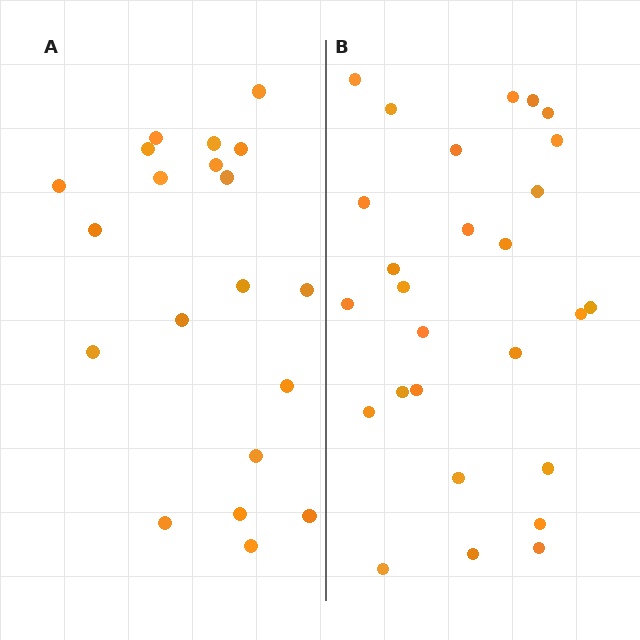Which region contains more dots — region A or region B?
Region B (the right region) has more dots.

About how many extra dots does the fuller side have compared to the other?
Region B has roughly 8 or so more dots than region A.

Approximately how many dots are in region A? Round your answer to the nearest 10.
About 20 dots.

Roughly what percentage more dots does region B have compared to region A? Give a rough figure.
About 35% more.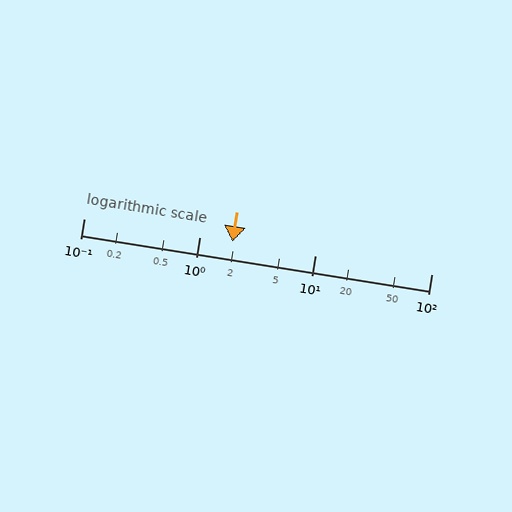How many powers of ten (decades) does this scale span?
The scale spans 3 decades, from 0.1 to 100.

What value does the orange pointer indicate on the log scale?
The pointer indicates approximately 1.9.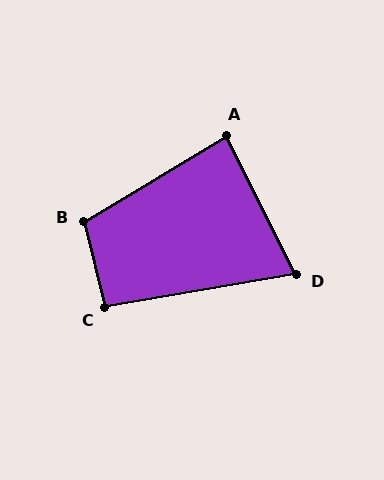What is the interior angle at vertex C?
Approximately 94 degrees (approximately right).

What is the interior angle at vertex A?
Approximately 86 degrees (approximately right).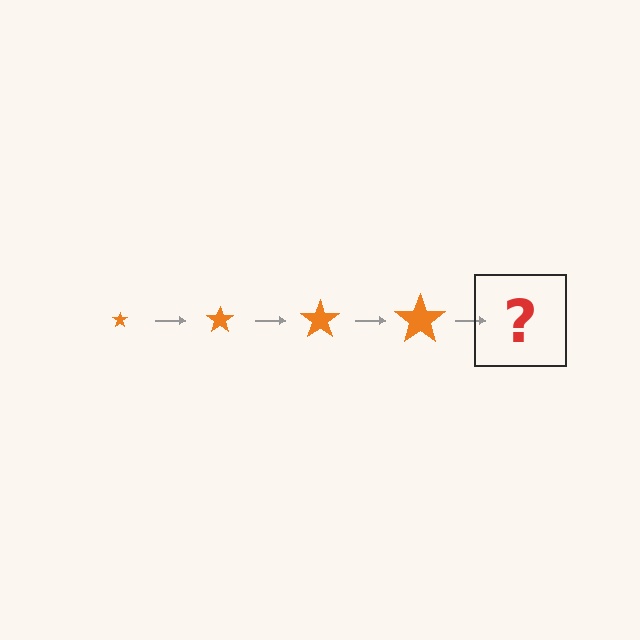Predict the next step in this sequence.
The next step is an orange star, larger than the previous one.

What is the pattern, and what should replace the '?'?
The pattern is that the star gets progressively larger each step. The '?' should be an orange star, larger than the previous one.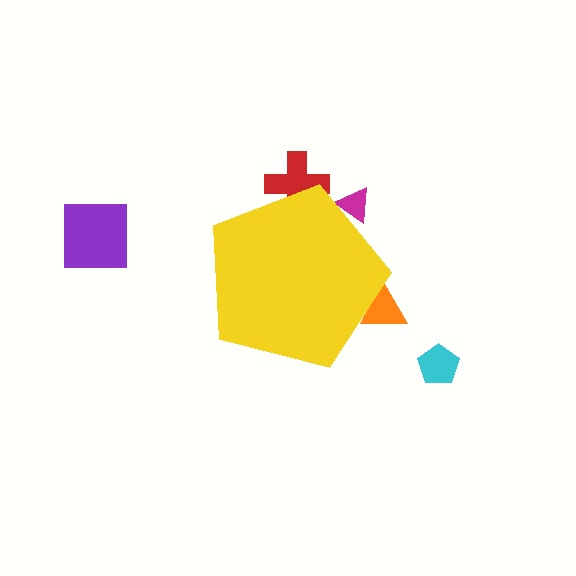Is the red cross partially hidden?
Yes, the red cross is partially hidden behind the yellow pentagon.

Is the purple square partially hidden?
No, the purple square is fully visible.